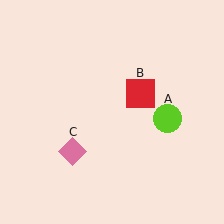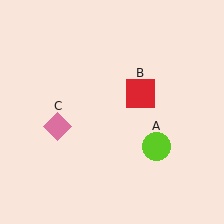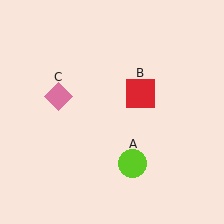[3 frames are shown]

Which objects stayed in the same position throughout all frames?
Red square (object B) remained stationary.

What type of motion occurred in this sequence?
The lime circle (object A), pink diamond (object C) rotated clockwise around the center of the scene.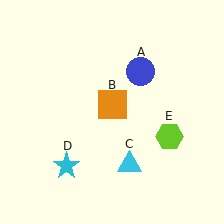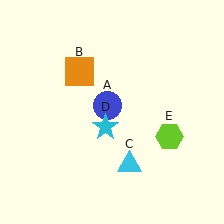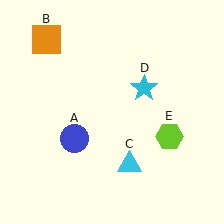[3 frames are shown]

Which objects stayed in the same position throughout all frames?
Cyan triangle (object C) and lime hexagon (object E) remained stationary.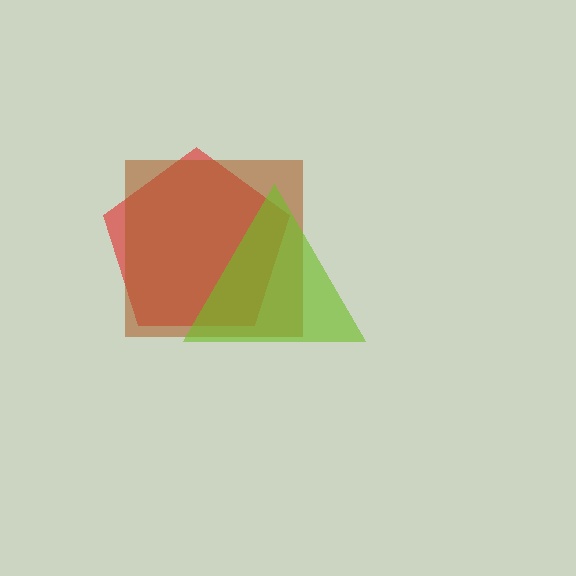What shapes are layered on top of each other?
The layered shapes are: a red pentagon, a brown square, a lime triangle.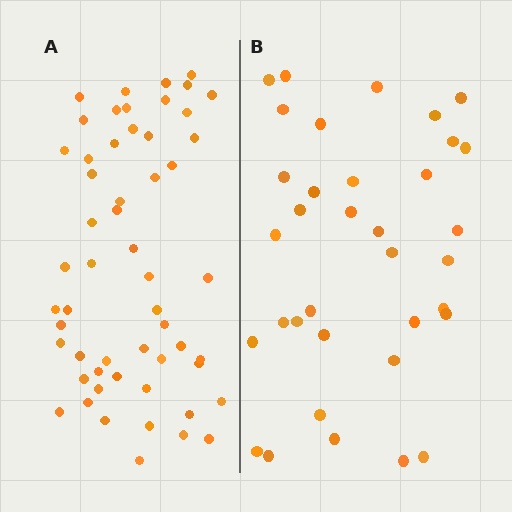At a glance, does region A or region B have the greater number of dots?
Region A (the left region) has more dots.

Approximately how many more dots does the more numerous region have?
Region A has approximately 20 more dots than region B.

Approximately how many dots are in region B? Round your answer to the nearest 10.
About 40 dots. (The exact count is 35, which rounds to 40.)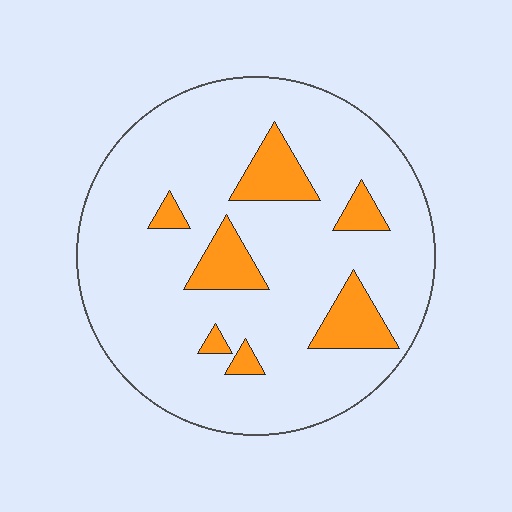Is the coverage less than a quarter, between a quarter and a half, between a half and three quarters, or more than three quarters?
Less than a quarter.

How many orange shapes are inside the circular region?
7.